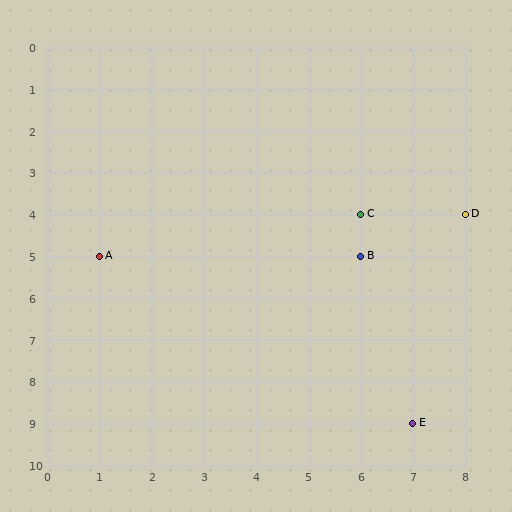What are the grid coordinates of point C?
Point C is at grid coordinates (6, 4).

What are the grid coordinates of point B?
Point B is at grid coordinates (6, 5).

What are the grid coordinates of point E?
Point E is at grid coordinates (7, 9).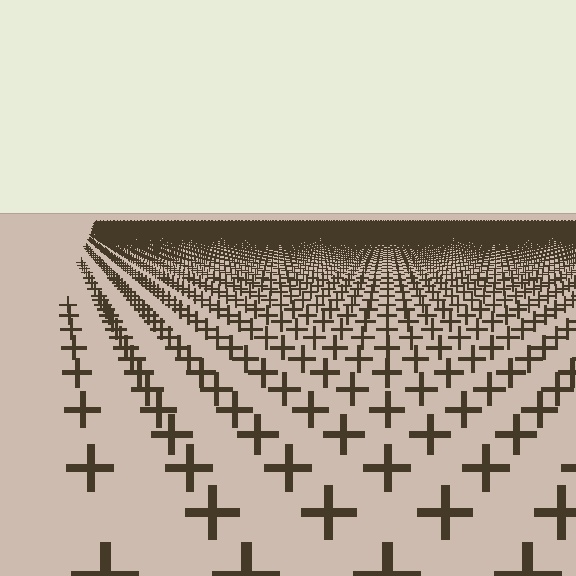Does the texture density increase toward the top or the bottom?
Density increases toward the top.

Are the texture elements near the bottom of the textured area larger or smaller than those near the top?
Larger. Near the bottom, elements are closer to the viewer and appear at a bigger on-screen size.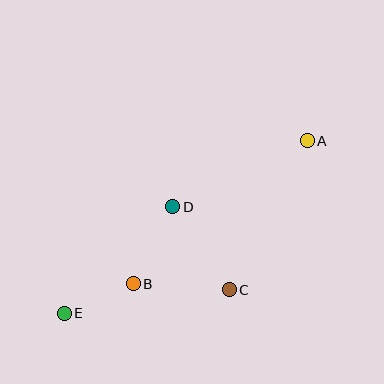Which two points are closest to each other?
Points B and E are closest to each other.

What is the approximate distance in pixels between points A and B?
The distance between A and B is approximately 225 pixels.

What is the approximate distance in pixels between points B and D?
The distance between B and D is approximately 86 pixels.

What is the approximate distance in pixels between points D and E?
The distance between D and E is approximately 152 pixels.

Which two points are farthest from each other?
Points A and E are farthest from each other.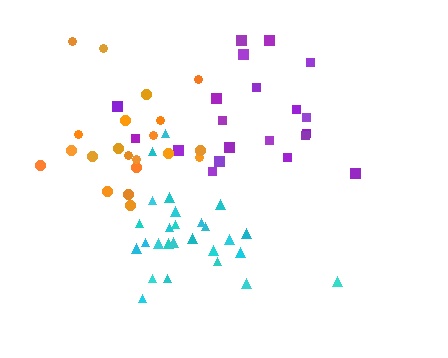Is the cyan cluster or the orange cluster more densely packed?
Cyan.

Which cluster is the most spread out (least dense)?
Purple.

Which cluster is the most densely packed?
Cyan.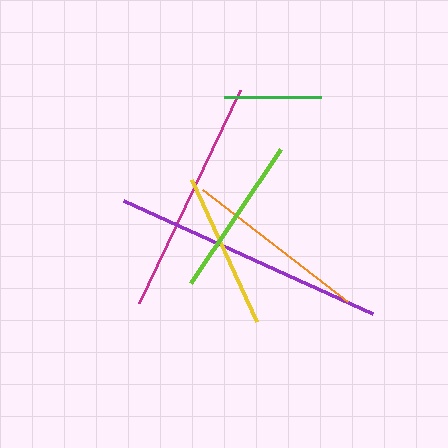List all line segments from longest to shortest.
From longest to shortest: purple, magenta, orange, lime, yellow, green.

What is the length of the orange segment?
The orange segment is approximately 183 pixels long.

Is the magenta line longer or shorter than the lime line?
The magenta line is longer than the lime line.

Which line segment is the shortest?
The green line is the shortest at approximately 97 pixels.